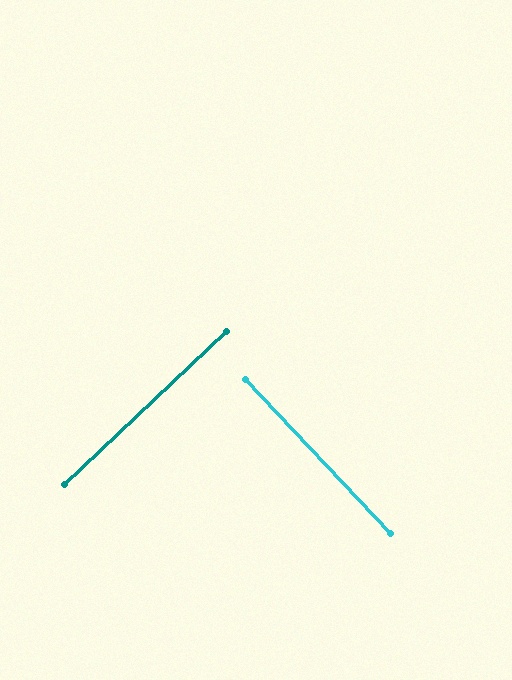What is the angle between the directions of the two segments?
Approximately 90 degrees.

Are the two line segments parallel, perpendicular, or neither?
Perpendicular — they meet at approximately 90°.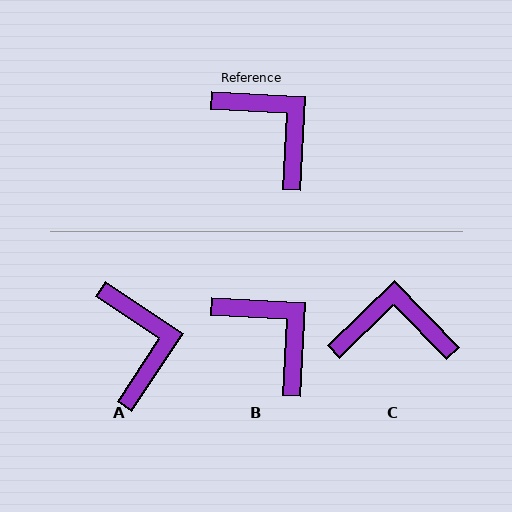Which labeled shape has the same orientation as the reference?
B.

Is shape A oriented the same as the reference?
No, it is off by about 30 degrees.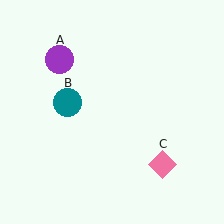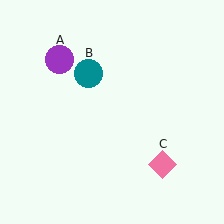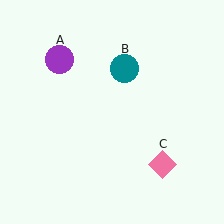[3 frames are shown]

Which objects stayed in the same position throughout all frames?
Purple circle (object A) and pink diamond (object C) remained stationary.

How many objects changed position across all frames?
1 object changed position: teal circle (object B).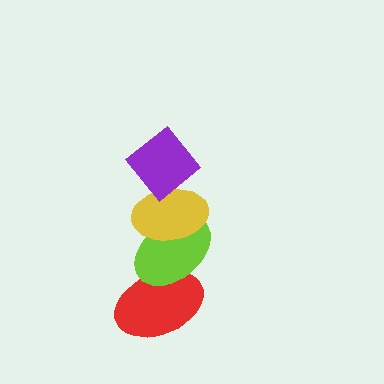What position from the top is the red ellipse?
The red ellipse is 4th from the top.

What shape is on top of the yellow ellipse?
The purple diamond is on top of the yellow ellipse.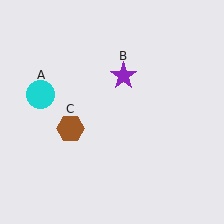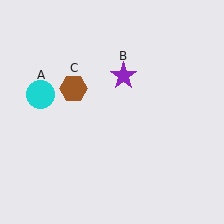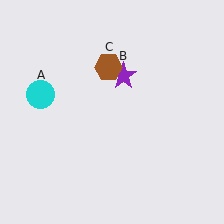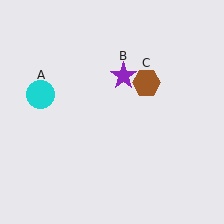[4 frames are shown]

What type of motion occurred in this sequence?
The brown hexagon (object C) rotated clockwise around the center of the scene.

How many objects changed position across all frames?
1 object changed position: brown hexagon (object C).